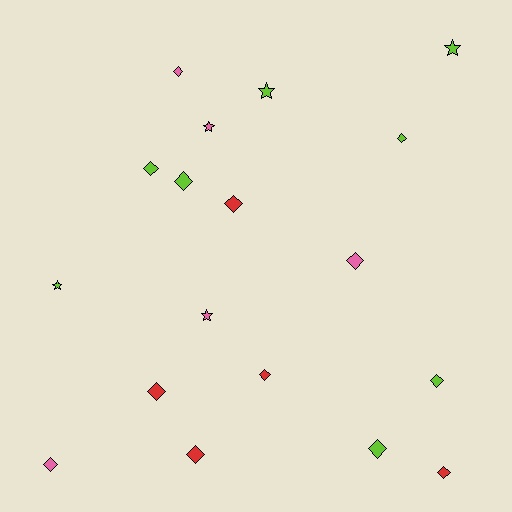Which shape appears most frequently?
Diamond, with 13 objects.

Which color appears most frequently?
Lime, with 8 objects.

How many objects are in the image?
There are 18 objects.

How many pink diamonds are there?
There are 3 pink diamonds.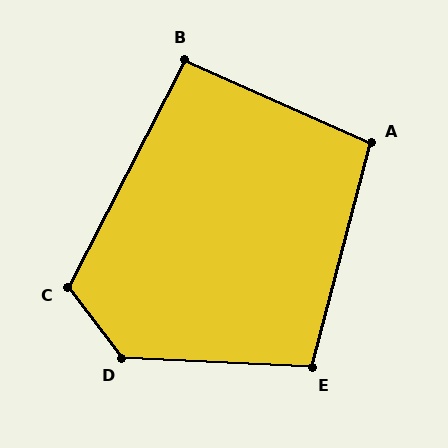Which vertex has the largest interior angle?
D, at approximately 130 degrees.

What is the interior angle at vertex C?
Approximately 115 degrees (obtuse).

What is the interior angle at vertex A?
Approximately 99 degrees (obtuse).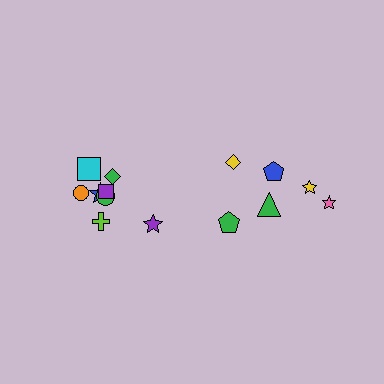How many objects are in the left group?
There are 8 objects.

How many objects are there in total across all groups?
There are 14 objects.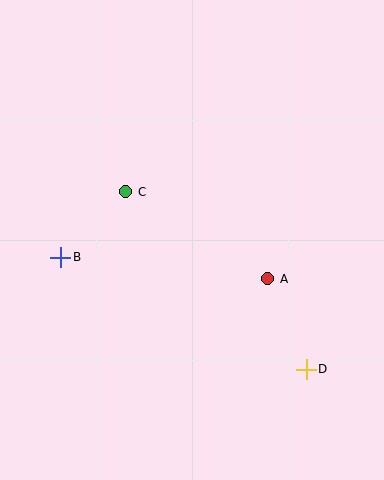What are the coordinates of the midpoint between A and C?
The midpoint between A and C is at (197, 235).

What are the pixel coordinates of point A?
Point A is at (268, 279).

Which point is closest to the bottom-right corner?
Point D is closest to the bottom-right corner.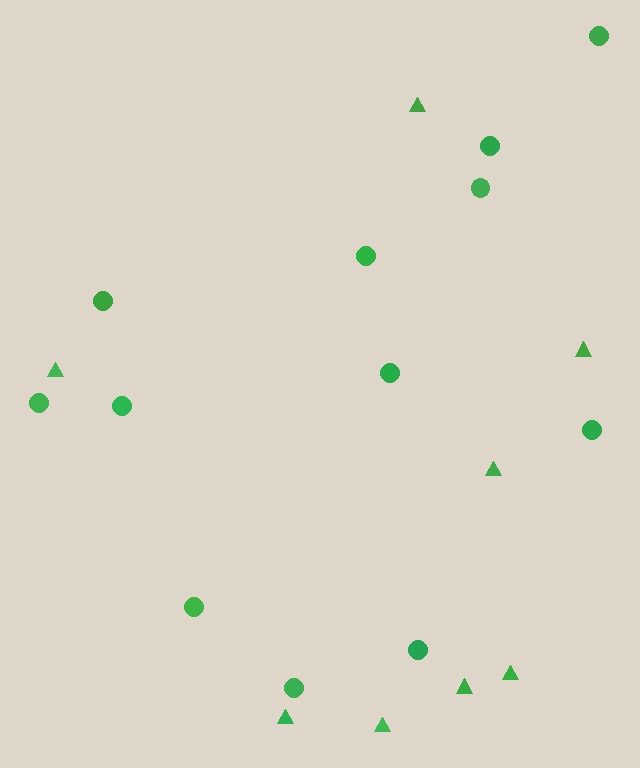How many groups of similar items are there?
There are 2 groups: one group of triangles (8) and one group of circles (12).